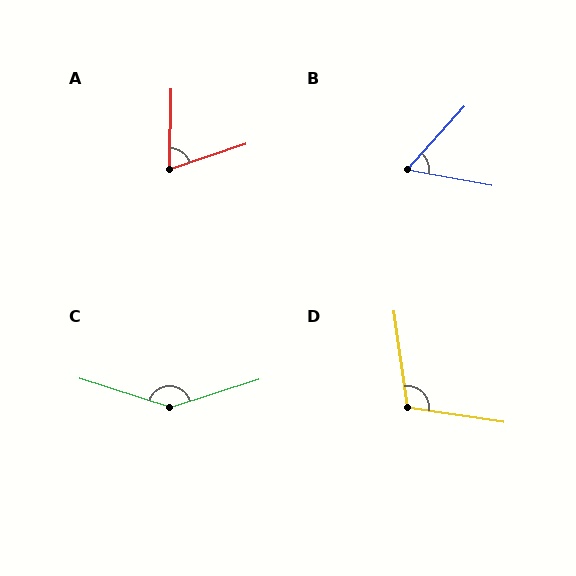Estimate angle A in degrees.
Approximately 71 degrees.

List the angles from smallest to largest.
B (58°), A (71°), D (107°), C (144°).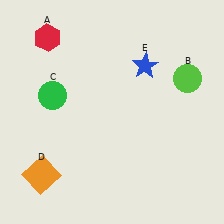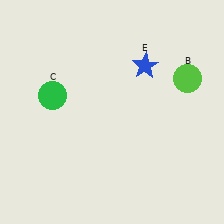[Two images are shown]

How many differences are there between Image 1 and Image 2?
There are 2 differences between the two images.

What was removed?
The red hexagon (A), the orange square (D) were removed in Image 2.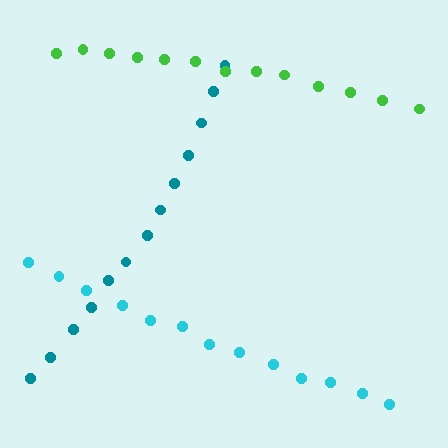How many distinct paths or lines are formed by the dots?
There are 3 distinct paths.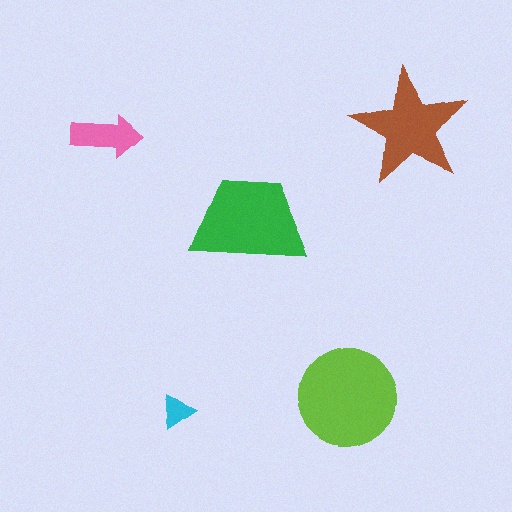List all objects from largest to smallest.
The lime circle, the green trapezoid, the brown star, the pink arrow, the cyan triangle.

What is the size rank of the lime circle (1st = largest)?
1st.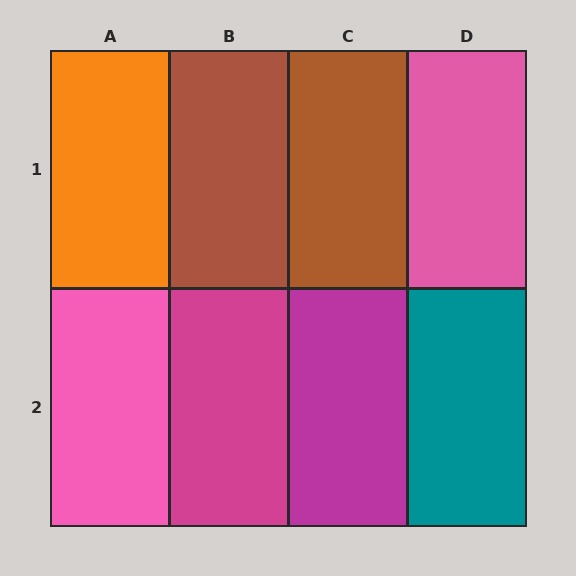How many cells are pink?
2 cells are pink.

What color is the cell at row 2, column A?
Pink.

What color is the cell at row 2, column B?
Magenta.